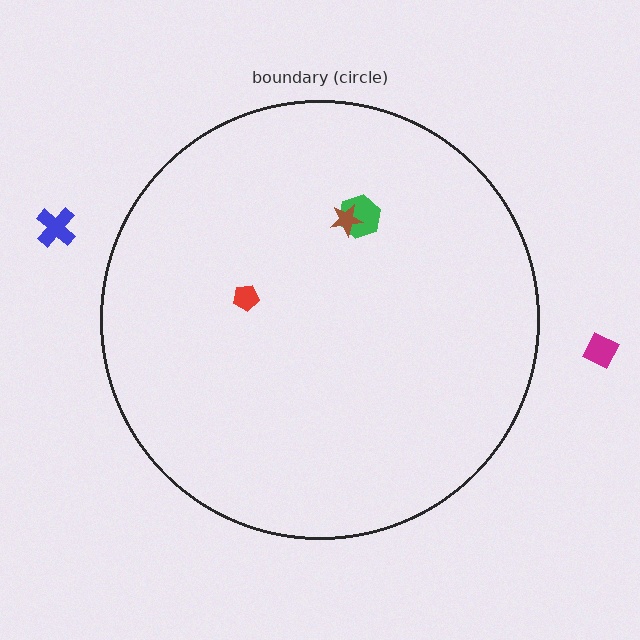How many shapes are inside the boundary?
3 inside, 2 outside.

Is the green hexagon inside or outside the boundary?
Inside.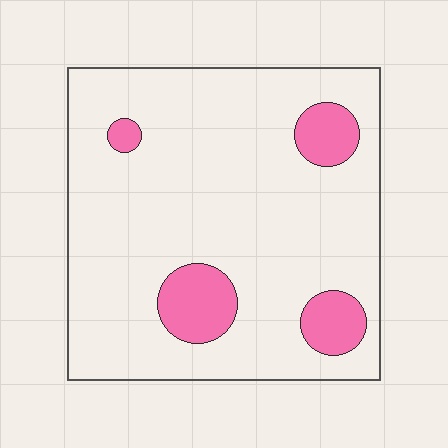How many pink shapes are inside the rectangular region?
4.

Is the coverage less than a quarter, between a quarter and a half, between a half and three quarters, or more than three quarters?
Less than a quarter.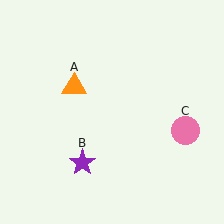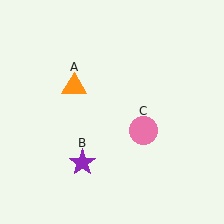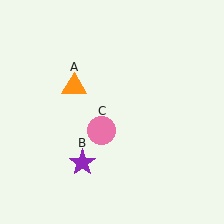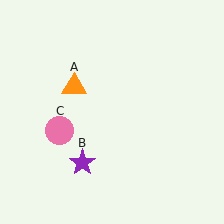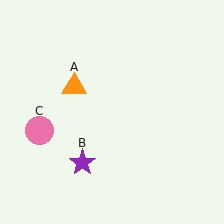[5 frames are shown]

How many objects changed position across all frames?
1 object changed position: pink circle (object C).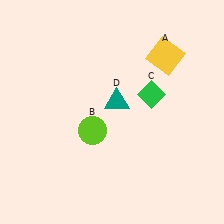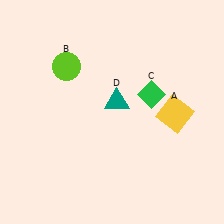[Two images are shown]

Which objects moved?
The objects that moved are: the yellow square (A), the lime circle (B).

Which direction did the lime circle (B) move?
The lime circle (B) moved up.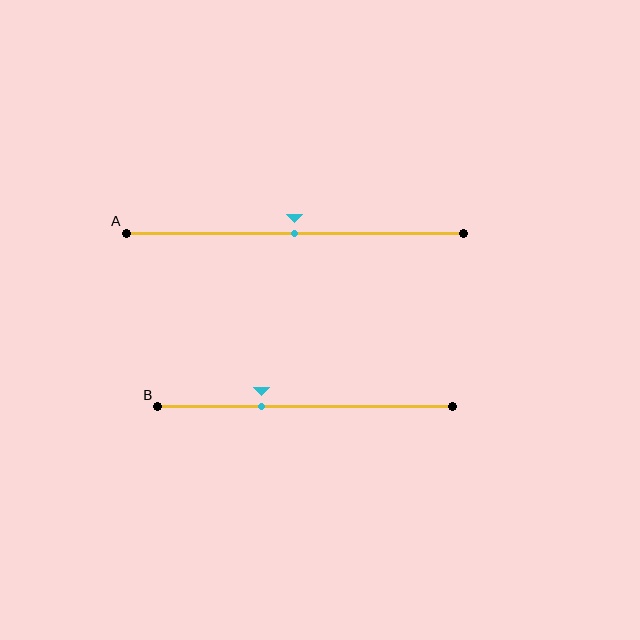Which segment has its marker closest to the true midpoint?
Segment A has its marker closest to the true midpoint.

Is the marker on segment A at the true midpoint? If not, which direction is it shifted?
Yes, the marker on segment A is at the true midpoint.